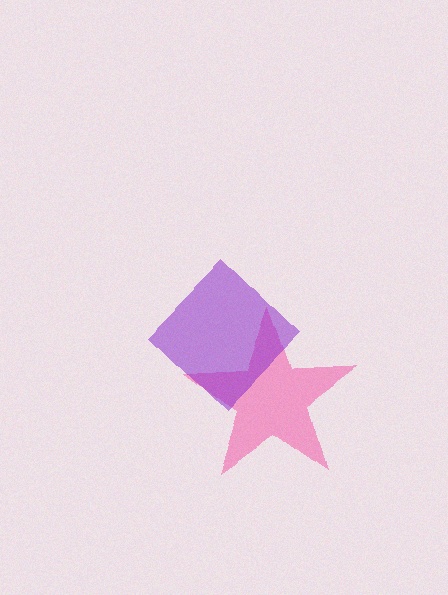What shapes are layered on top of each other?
The layered shapes are: a pink star, a purple diamond.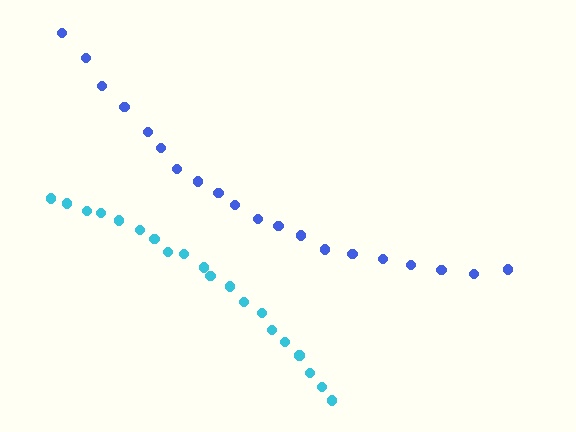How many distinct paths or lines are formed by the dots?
There are 2 distinct paths.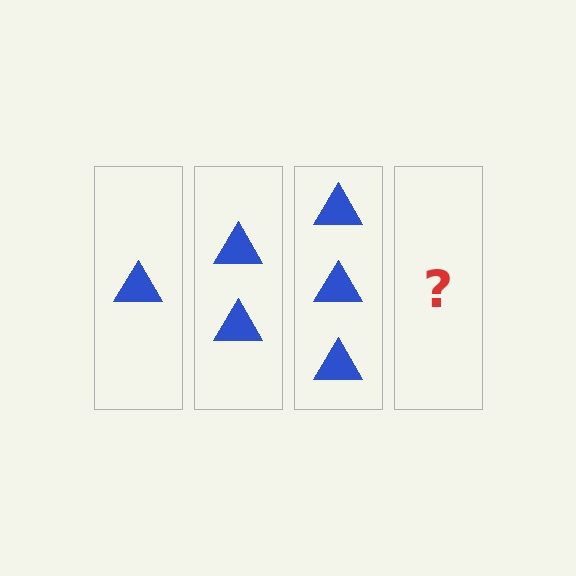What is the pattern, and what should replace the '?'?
The pattern is that each step adds one more triangle. The '?' should be 4 triangles.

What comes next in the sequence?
The next element should be 4 triangles.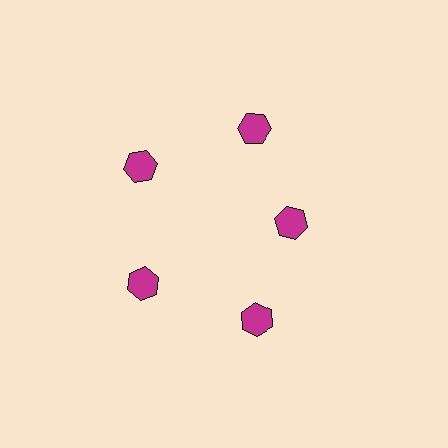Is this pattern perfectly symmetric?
No. The 5 magenta hexagons are arranged in a ring, but one element near the 3 o'clock position is pulled inward toward the center, breaking the 5-fold rotational symmetry.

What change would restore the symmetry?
The symmetry would be restored by moving it outward, back onto the ring so that all 5 hexagons sit at equal angles and equal distance from the center.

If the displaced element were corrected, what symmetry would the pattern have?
It would have 5-fold rotational symmetry — the pattern would map onto itself every 72 degrees.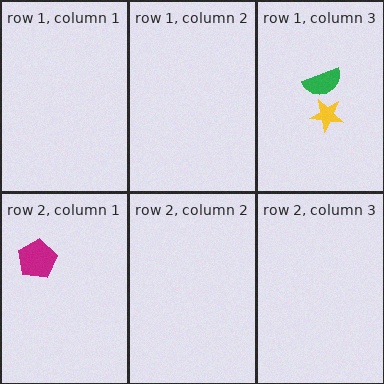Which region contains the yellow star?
The row 1, column 3 region.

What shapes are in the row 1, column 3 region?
The yellow star, the green semicircle.